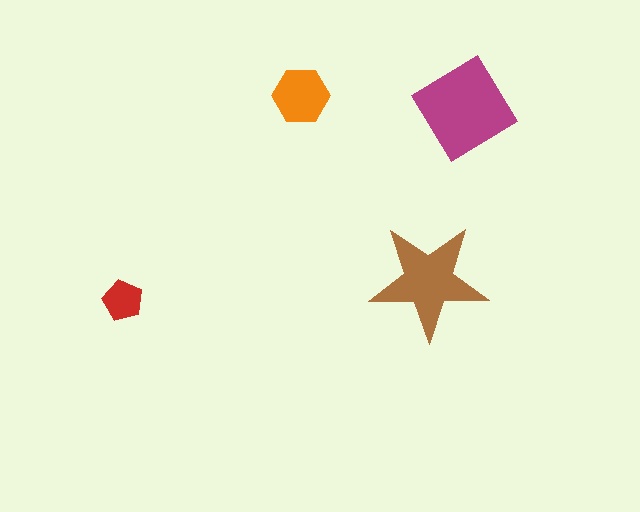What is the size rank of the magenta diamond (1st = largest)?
1st.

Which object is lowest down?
The red pentagon is bottommost.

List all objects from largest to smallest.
The magenta diamond, the brown star, the orange hexagon, the red pentagon.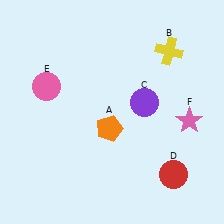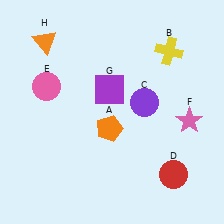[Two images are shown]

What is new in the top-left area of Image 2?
An orange triangle (H) was added in the top-left area of Image 2.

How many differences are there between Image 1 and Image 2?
There are 2 differences between the two images.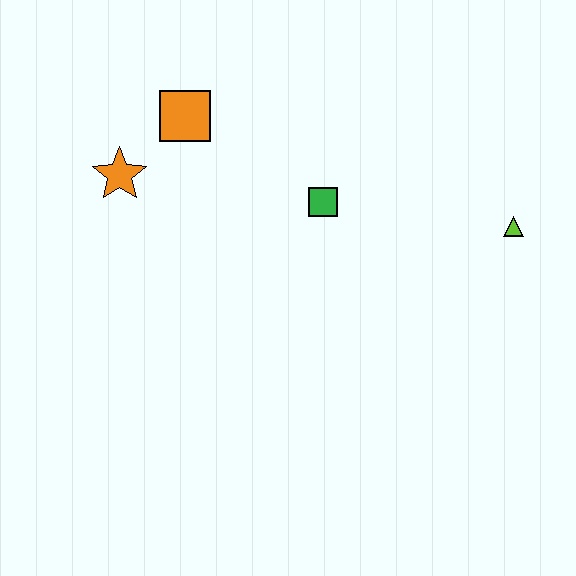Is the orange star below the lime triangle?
No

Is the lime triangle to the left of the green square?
No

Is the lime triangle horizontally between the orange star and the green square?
No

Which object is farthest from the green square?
The orange star is farthest from the green square.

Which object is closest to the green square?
The orange square is closest to the green square.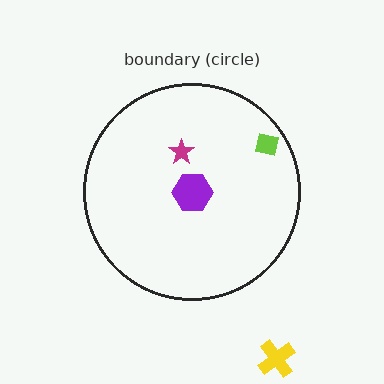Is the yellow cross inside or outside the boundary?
Outside.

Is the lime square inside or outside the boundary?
Inside.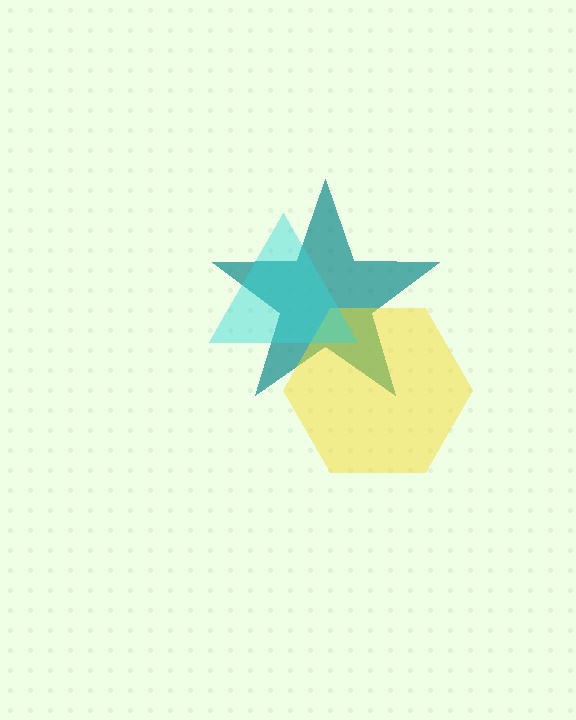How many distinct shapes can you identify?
There are 3 distinct shapes: a teal star, a yellow hexagon, a cyan triangle.